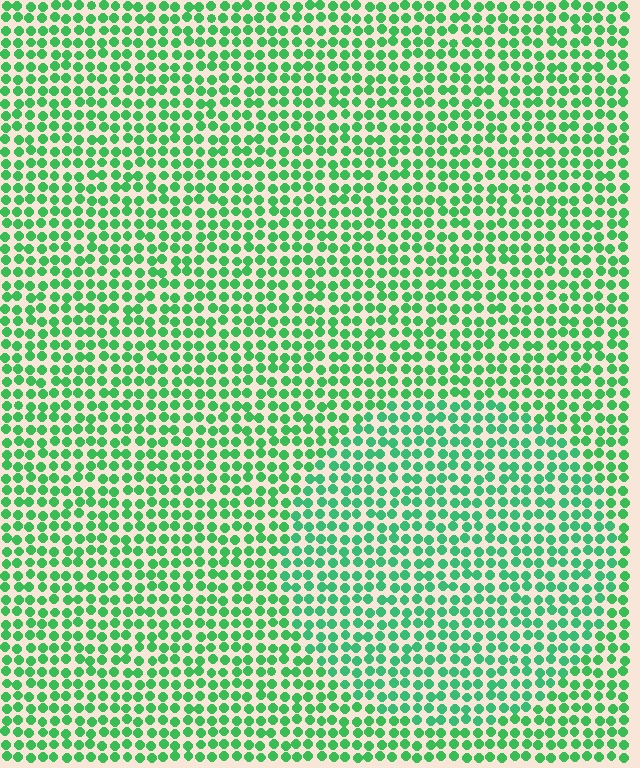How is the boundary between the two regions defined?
The boundary is defined purely by a slight shift in hue (about 15 degrees). Spacing, size, and orientation are identical on both sides.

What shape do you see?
I see a circle.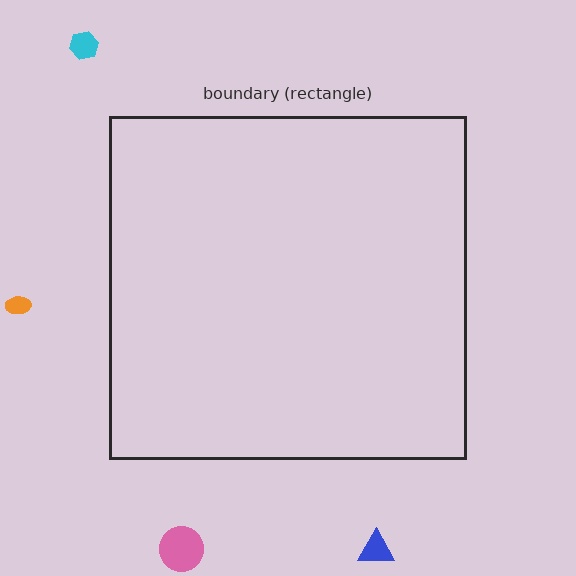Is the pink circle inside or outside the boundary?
Outside.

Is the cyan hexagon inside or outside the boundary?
Outside.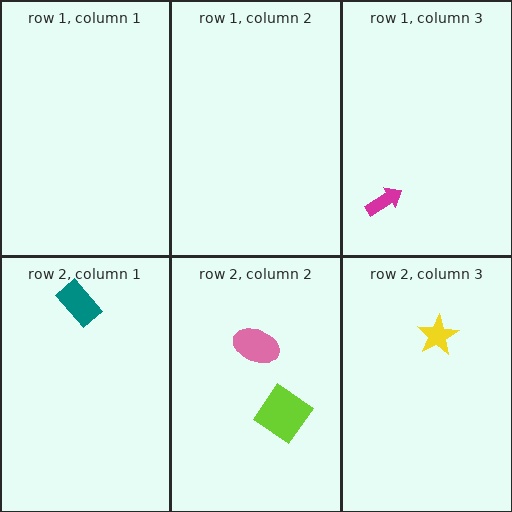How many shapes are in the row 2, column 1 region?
1.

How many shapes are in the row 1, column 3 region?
1.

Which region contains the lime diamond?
The row 2, column 2 region.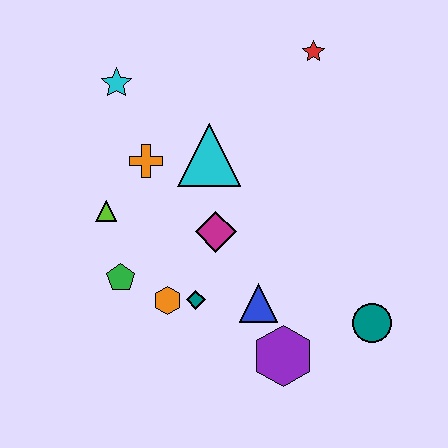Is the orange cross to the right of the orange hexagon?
No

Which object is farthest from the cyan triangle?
The teal circle is farthest from the cyan triangle.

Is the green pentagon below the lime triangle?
Yes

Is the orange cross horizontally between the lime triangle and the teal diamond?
Yes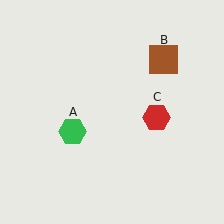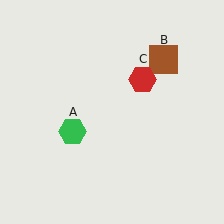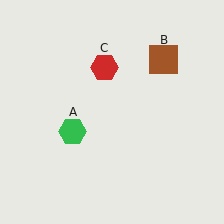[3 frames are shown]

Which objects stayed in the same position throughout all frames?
Green hexagon (object A) and brown square (object B) remained stationary.